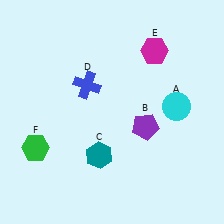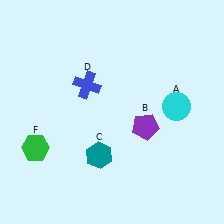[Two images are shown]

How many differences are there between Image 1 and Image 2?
There is 1 difference between the two images.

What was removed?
The magenta hexagon (E) was removed in Image 2.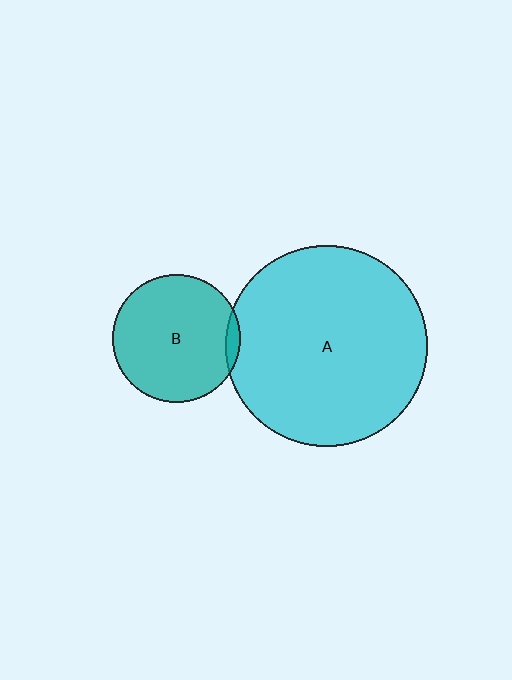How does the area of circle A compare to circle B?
Approximately 2.5 times.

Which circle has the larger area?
Circle A (cyan).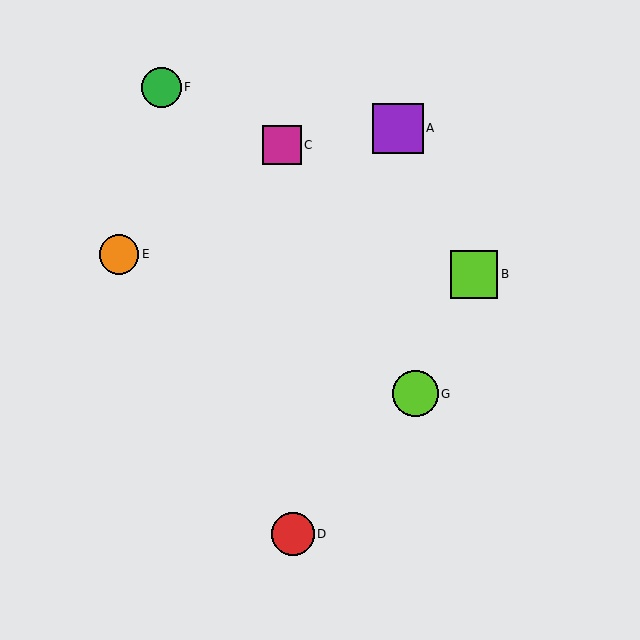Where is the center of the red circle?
The center of the red circle is at (293, 534).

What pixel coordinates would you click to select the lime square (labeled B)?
Click at (474, 274) to select the lime square B.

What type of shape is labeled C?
Shape C is a magenta square.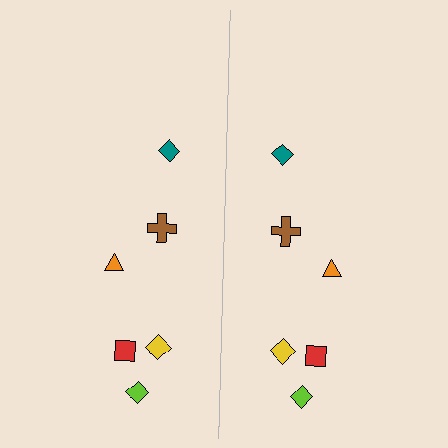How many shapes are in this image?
There are 12 shapes in this image.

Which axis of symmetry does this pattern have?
The pattern has a vertical axis of symmetry running through the center of the image.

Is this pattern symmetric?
Yes, this pattern has bilateral (reflection) symmetry.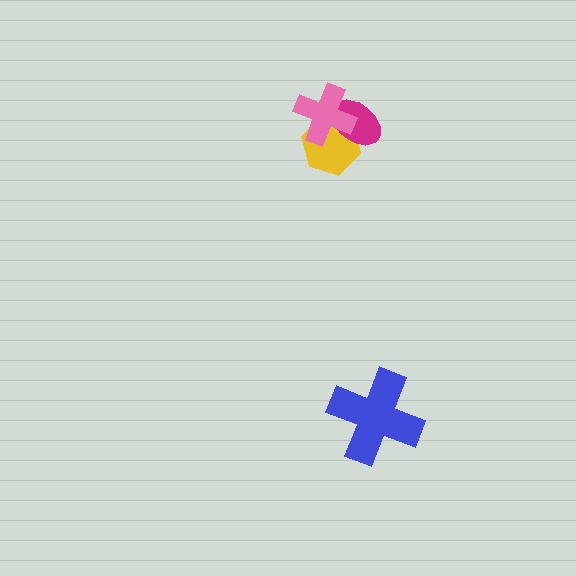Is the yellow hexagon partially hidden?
Yes, it is partially covered by another shape.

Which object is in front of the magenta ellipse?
The pink cross is in front of the magenta ellipse.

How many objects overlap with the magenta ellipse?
2 objects overlap with the magenta ellipse.